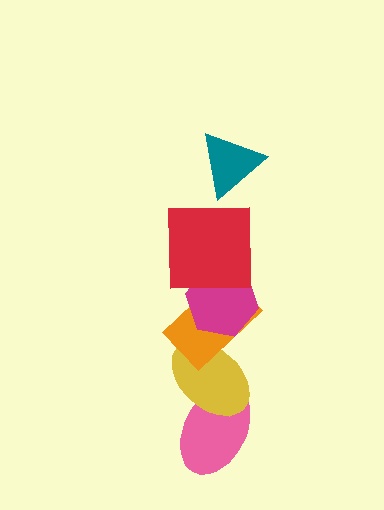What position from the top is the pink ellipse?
The pink ellipse is 6th from the top.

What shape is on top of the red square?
The teal triangle is on top of the red square.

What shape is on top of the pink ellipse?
The yellow ellipse is on top of the pink ellipse.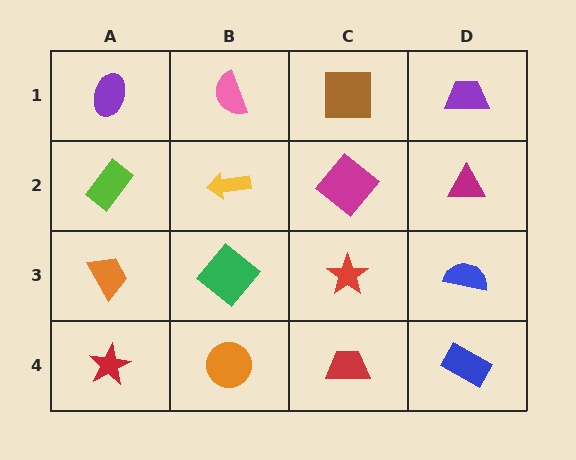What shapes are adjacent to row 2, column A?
A purple ellipse (row 1, column A), an orange trapezoid (row 3, column A), a yellow arrow (row 2, column B).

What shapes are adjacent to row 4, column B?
A green diamond (row 3, column B), a red star (row 4, column A), a red trapezoid (row 4, column C).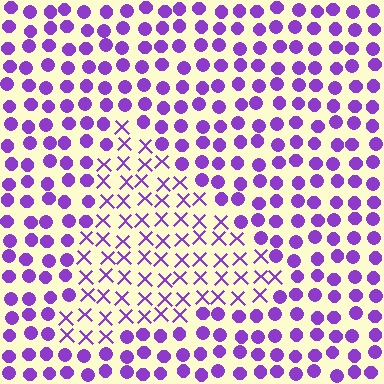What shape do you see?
I see a triangle.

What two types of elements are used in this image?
The image uses X marks inside the triangle region and circles outside it.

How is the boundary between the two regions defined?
The boundary is defined by a change in element shape: X marks inside vs. circles outside. All elements share the same color and spacing.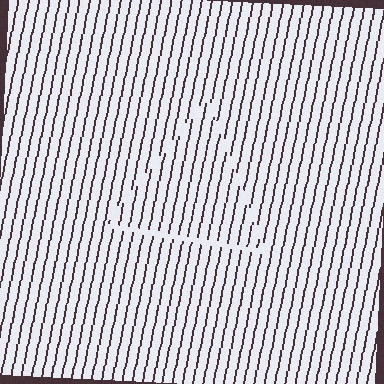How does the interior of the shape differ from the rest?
The interior of the shape contains the same grating, shifted by half a period — the contour is defined by the phase discontinuity where line-ends from the inner and outer gratings abut.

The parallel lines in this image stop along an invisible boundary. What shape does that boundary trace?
An illusory triangle. The interior of the shape contains the same grating, shifted by half a period — the contour is defined by the phase discontinuity where line-ends from the inner and outer gratings abut.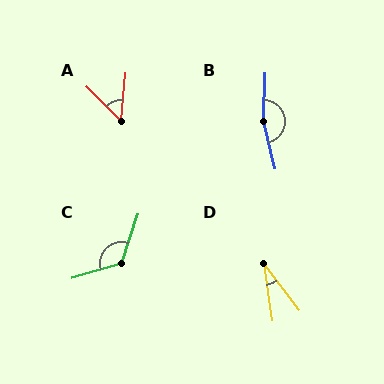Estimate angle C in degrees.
Approximately 125 degrees.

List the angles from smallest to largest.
D (29°), A (50°), C (125°), B (165°).